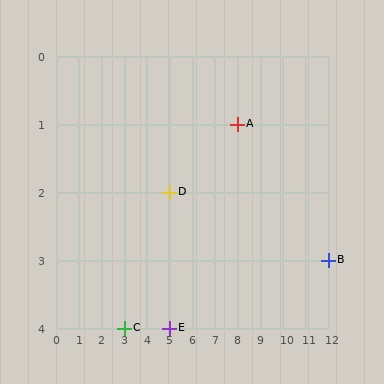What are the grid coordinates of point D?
Point D is at grid coordinates (5, 2).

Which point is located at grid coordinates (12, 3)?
Point B is at (12, 3).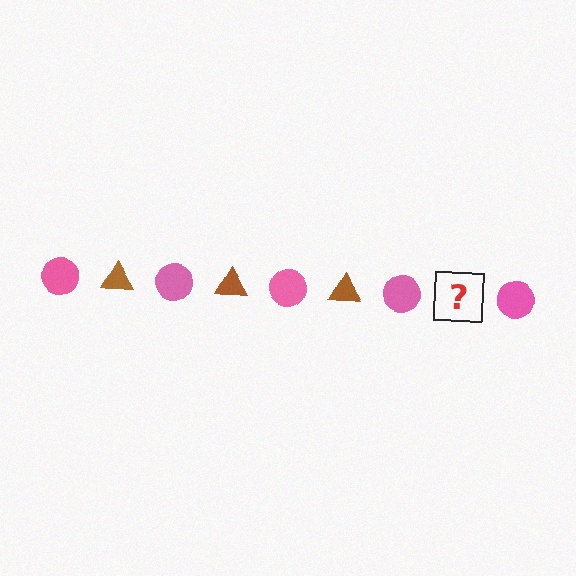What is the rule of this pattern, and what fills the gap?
The rule is that the pattern alternates between pink circle and brown triangle. The gap should be filled with a brown triangle.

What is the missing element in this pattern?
The missing element is a brown triangle.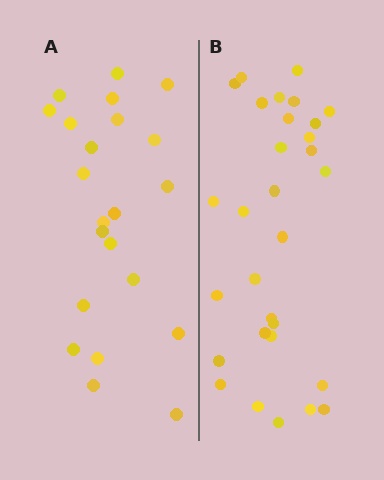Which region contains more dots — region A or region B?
Region B (the right region) has more dots.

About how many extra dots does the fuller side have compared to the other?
Region B has roughly 8 or so more dots than region A.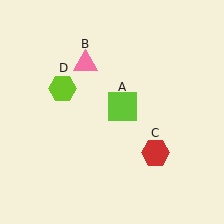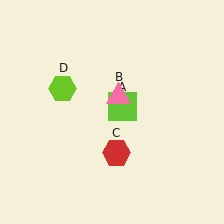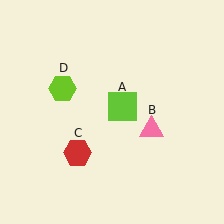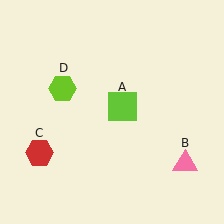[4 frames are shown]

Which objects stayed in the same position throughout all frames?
Lime square (object A) and lime hexagon (object D) remained stationary.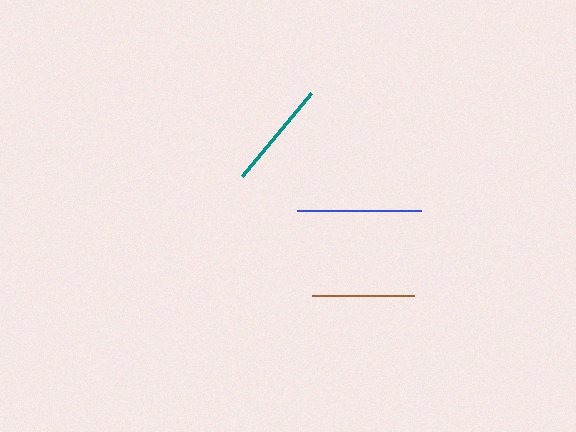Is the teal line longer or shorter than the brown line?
The teal line is longer than the brown line.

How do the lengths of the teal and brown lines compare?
The teal and brown lines are approximately the same length.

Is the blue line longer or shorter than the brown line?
The blue line is longer than the brown line.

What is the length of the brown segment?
The brown segment is approximately 102 pixels long.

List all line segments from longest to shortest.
From longest to shortest: blue, teal, brown.